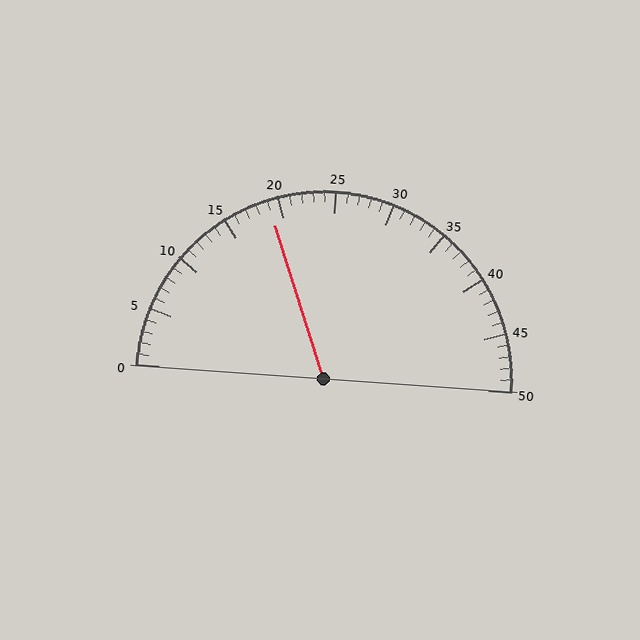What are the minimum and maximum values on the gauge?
The gauge ranges from 0 to 50.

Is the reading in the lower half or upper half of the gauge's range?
The reading is in the lower half of the range (0 to 50).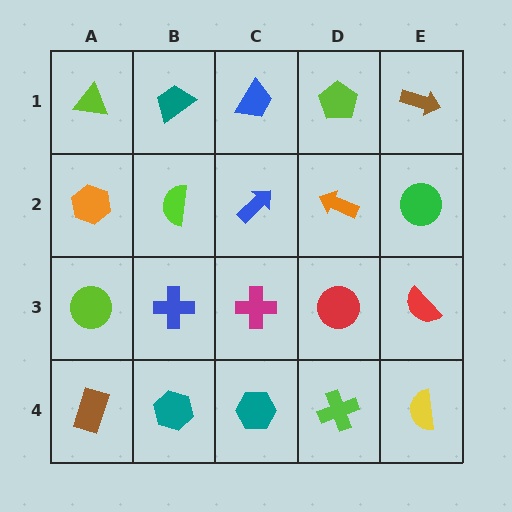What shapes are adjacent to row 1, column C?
A blue arrow (row 2, column C), a teal trapezoid (row 1, column B), a lime pentagon (row 1, column D).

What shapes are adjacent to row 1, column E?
A green circle (row 2, column E), a lime pentagon (row 1, column D).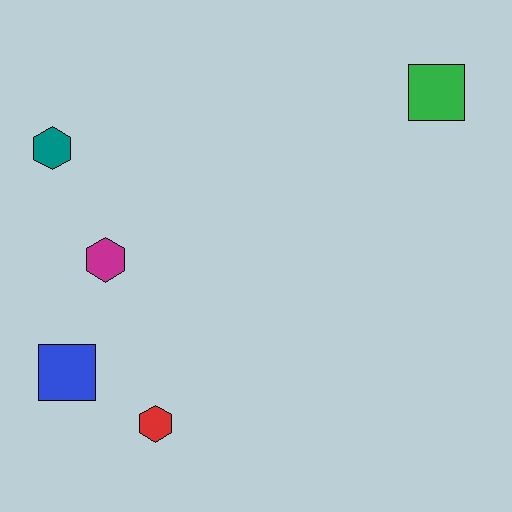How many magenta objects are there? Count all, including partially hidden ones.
There is 1 magenta object.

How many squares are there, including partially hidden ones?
There are 2 squares.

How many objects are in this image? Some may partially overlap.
There are 5 objects.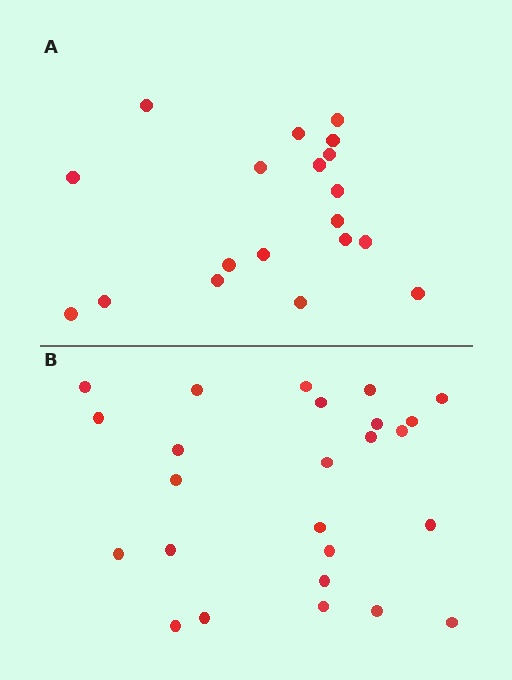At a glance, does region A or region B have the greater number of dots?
Region B (the bottom region) has more dots.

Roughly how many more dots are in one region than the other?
Region B has about 6 more dots than region A.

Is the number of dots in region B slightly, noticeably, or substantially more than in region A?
Region B has noticeably more, but not dramatically so. The ratio is roughly 1.3 to 1.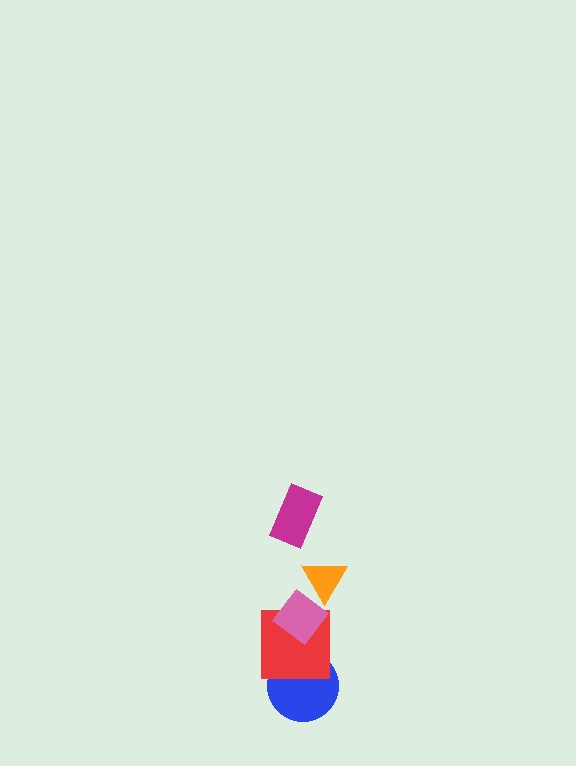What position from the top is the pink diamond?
The pink diamond is 3rd from the top.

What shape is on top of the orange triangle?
The magenta rectangle is on top of the orange triangle.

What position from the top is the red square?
The red square is 4th from the top.